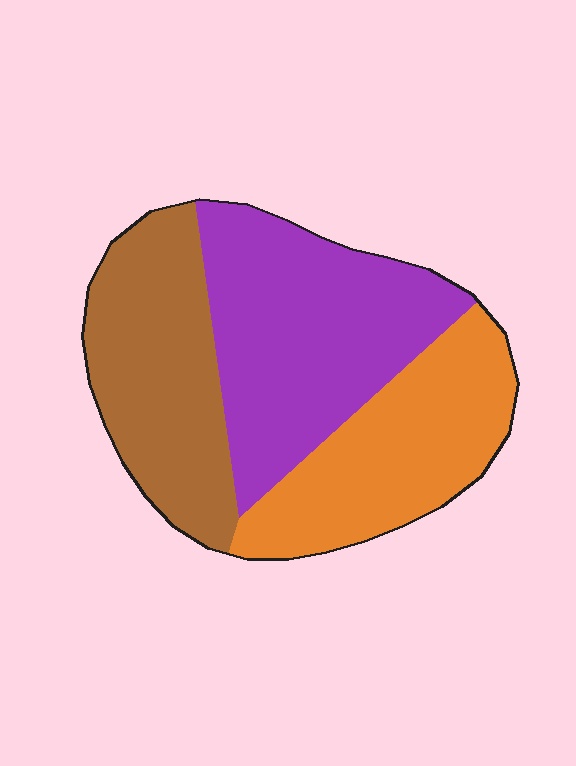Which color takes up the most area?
Purple, at roughly 40%.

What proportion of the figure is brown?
Brown takes up about one third (1/3) of the figure.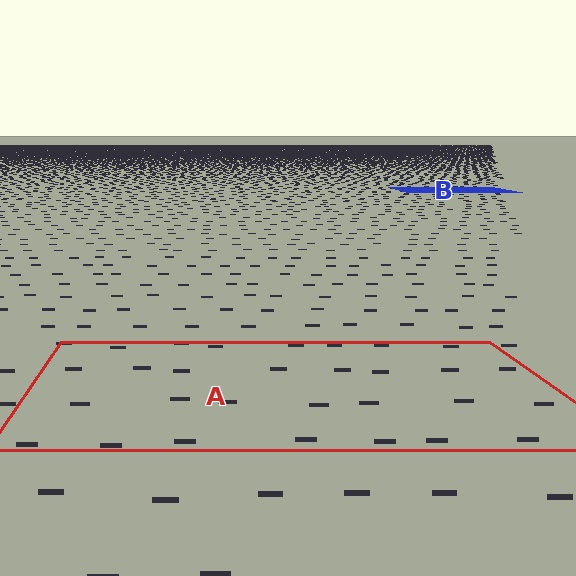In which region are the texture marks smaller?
The texture marks are smaller in region B, because it is farther away.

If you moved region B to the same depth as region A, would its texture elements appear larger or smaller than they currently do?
They would appear larger. At a closer depth, the same texture elements are projected at a bigger on-screen size.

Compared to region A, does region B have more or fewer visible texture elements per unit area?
Region B has more texture elements per unit area — they are packed more densely because it is farther away.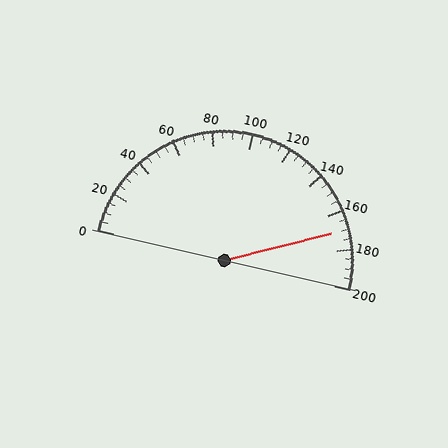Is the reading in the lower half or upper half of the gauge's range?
The reading is in the upper half of the range (0 to 200).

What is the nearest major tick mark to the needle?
The nearest major tick mark is 160.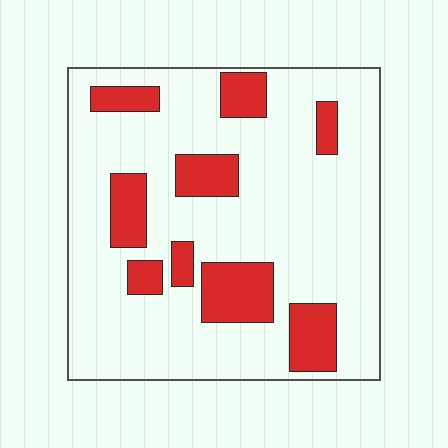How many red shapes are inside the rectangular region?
9.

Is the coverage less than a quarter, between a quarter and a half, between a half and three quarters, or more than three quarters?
Less than a quarter.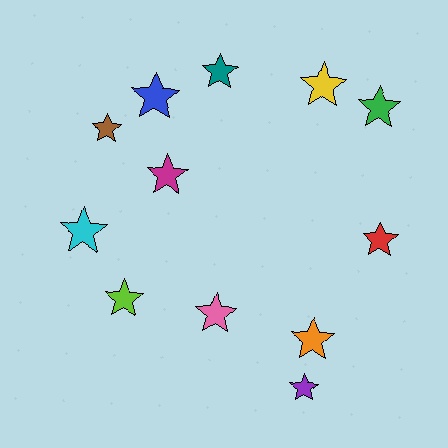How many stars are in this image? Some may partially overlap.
There are 12 stars.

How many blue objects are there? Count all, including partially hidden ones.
There is 1 blue object.